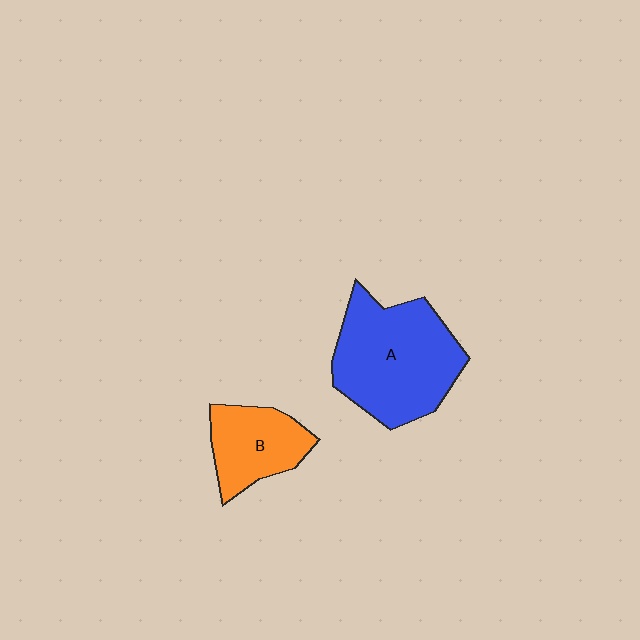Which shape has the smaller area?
Shape B (orange).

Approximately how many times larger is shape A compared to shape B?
Approximately 1.9 times.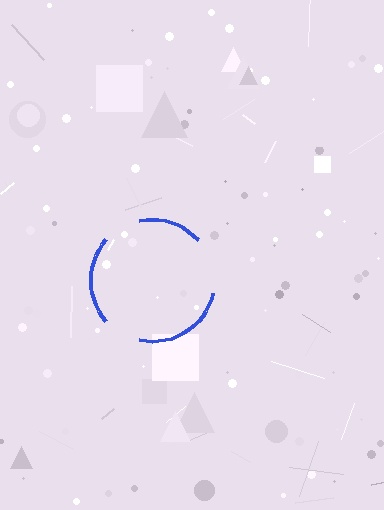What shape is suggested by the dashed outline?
The dashed outline suggests a circle.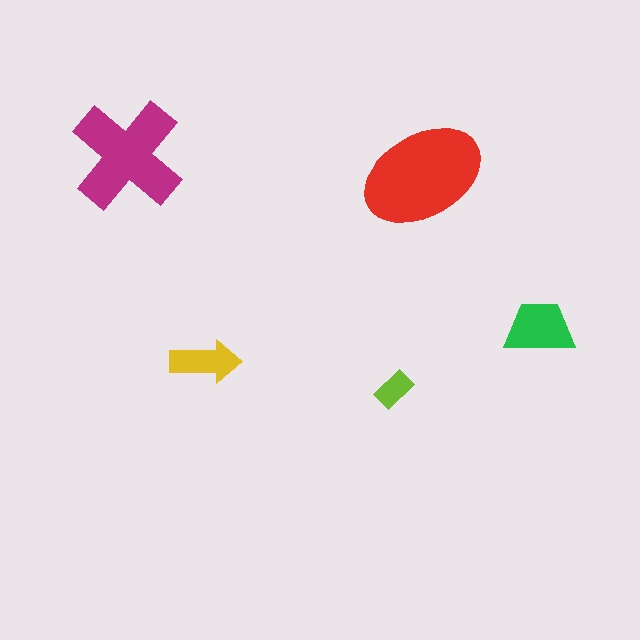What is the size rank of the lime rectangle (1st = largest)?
5th.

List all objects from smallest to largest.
The lime rectangle, the yellow arrow, the green trapezoid, the magenta cross, the red ellipse.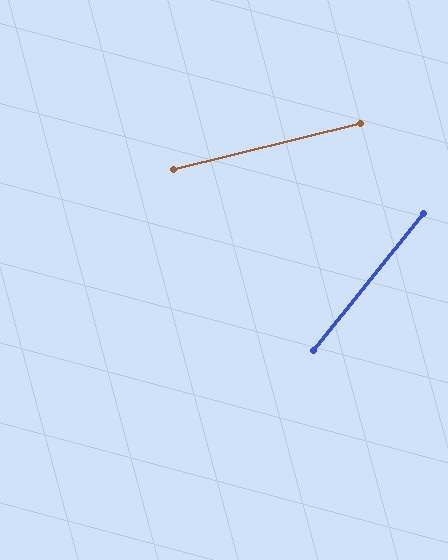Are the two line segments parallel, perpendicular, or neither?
Neither parallel nor perpendicular — they differ by about 37°.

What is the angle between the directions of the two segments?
Approximately 37 degrees.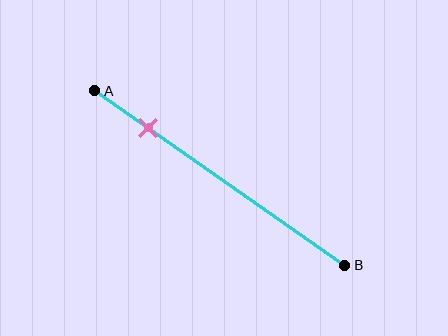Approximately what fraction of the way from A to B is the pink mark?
The pink mark is approximately 20% of the way from A to B.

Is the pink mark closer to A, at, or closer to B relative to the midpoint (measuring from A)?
The pink mark is closer to point A than the midpoint of segment AB.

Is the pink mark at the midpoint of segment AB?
No, the mark is at about 20% from A, not at the 50% midpoint.